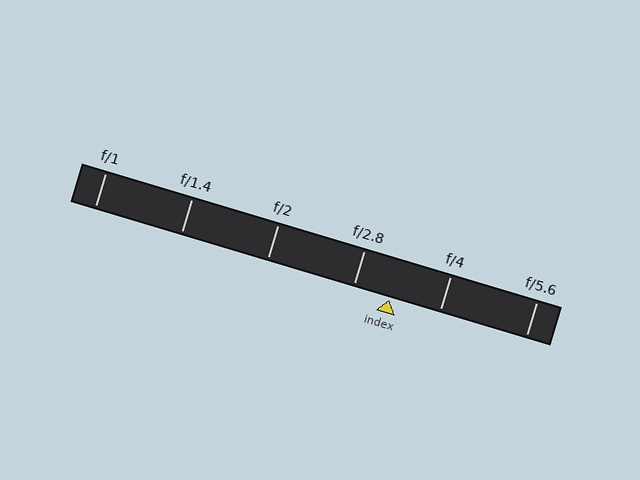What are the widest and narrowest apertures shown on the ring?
The widest aperture shown is f/1 and the narrowest is f/5.6.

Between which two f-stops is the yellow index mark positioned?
The index mark is between f/2.8 and f/4.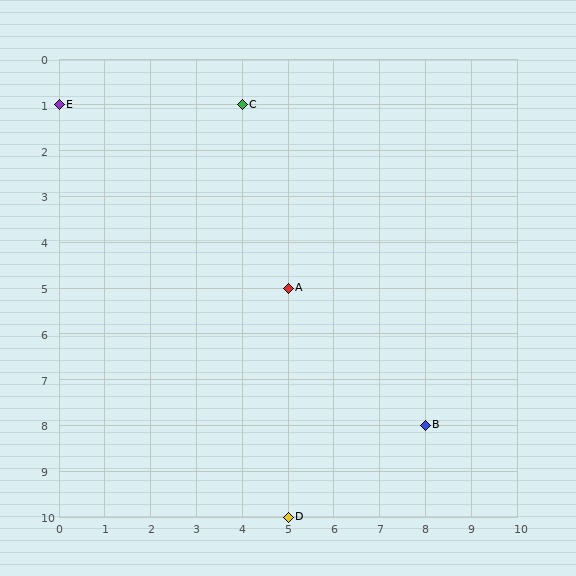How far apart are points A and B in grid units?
Points A and B are 3 columns and 3 rows apart (about 4.2 grid units diagonally).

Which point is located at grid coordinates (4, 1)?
Point C is at (4, 1).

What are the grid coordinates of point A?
Point A is at grid coordinates (5, 5).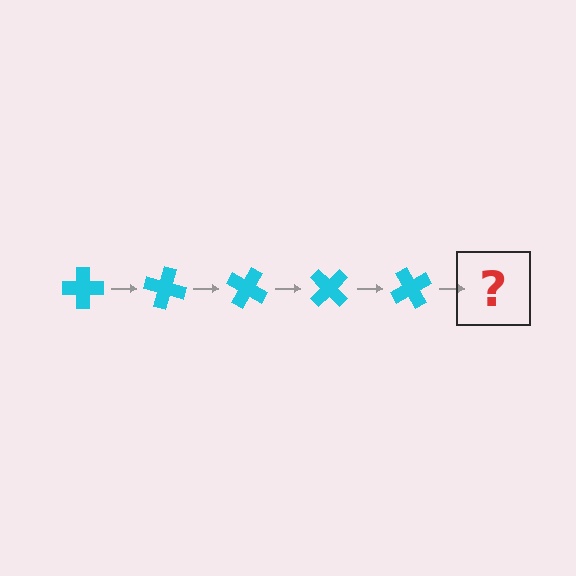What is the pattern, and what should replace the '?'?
The pattern is that the cross rotates 15 degrees each step. The '?' should be a cyan cross rotated 75 degrees.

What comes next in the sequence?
The next element should be a cyan cross rotated 75 degrees.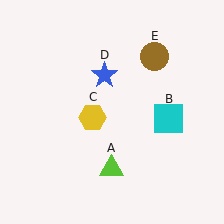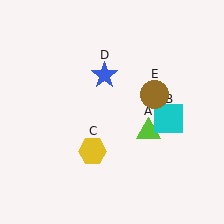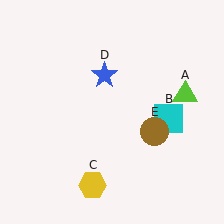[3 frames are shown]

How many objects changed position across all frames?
3 objects changed position: lime triangle (object A), yellow hexagon (object C), brown circle (object E).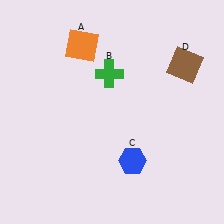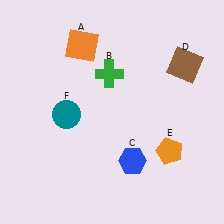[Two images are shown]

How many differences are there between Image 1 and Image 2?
There are 2 differences between the two images.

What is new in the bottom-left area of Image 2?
A teal circle (F) was added in the bottom-left area of Image 2.